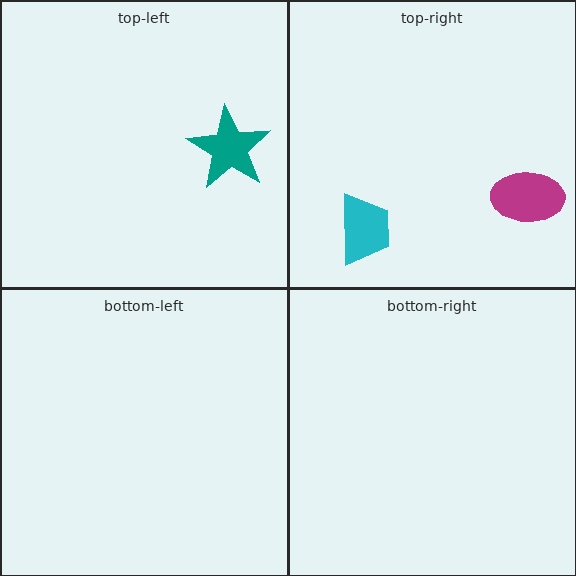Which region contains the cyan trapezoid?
The top-right region.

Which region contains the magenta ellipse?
The top-right region.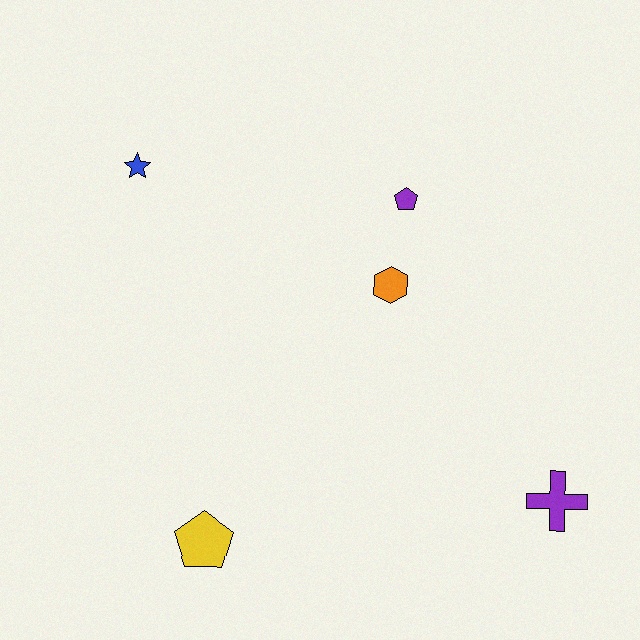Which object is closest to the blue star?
The purple pentagon is closest to the blue star.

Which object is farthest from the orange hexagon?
The yellow pentagon is farthest from the orange hexagon.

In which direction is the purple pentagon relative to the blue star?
The purple pentagon is to the right of the blue star.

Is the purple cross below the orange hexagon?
Yes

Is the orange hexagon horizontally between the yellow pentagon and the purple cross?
Yes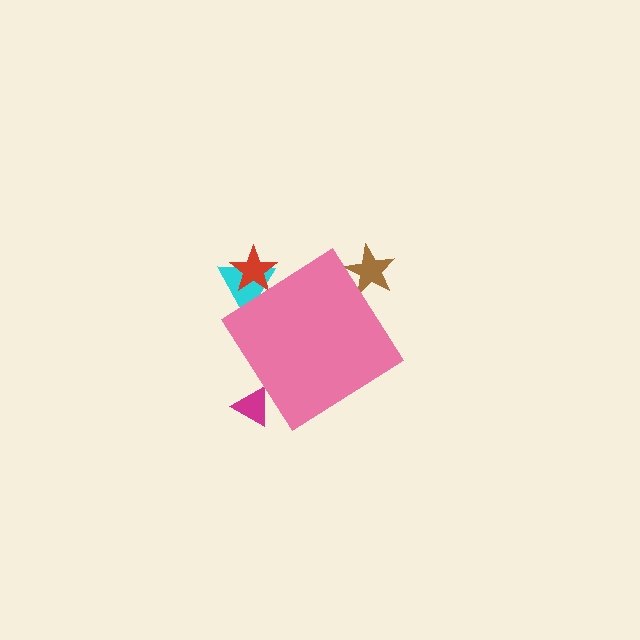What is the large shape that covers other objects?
A pink diamond.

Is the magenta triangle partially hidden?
Yes, the magenta triangle is partially hidden behind the pink diamond.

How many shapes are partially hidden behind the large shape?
4 shapes are partially hidden.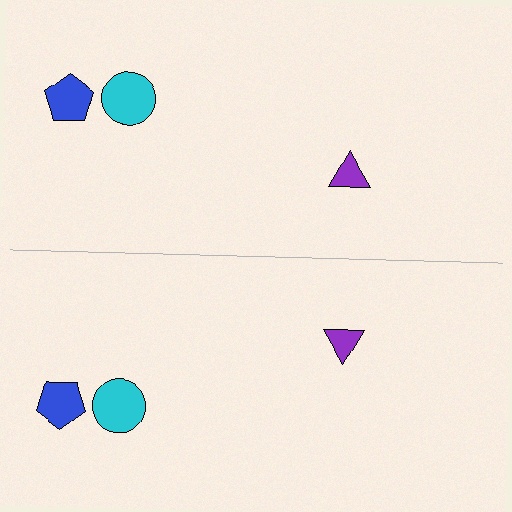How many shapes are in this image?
There are 6 shapes in this image.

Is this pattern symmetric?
Yes, this pattern has bilateral (reflection) symmetry.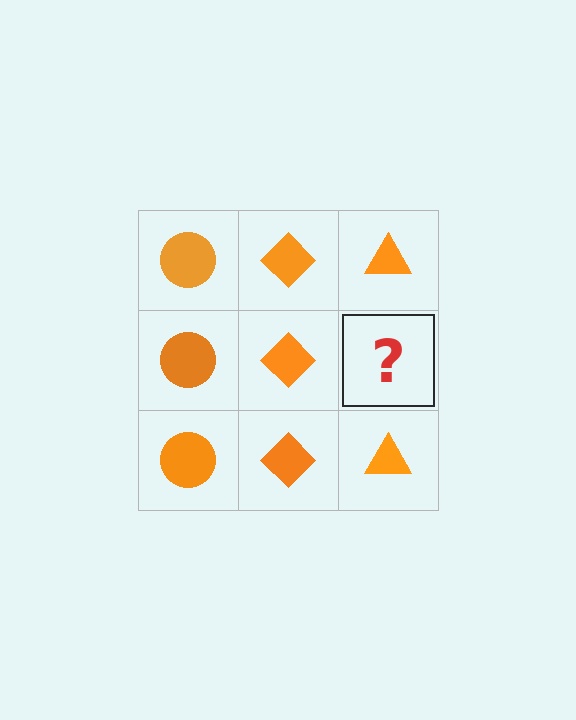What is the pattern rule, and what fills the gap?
The rule is that each column has a consistent shape. The gap should be filled with an orange triangle.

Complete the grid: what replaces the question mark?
The question mark should be replaced with an orange triangle.